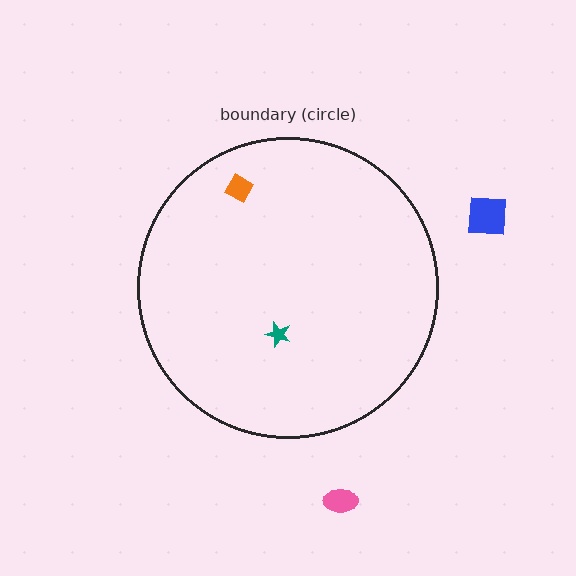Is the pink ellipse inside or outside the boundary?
Outside.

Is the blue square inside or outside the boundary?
Outside.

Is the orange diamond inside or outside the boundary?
Inside.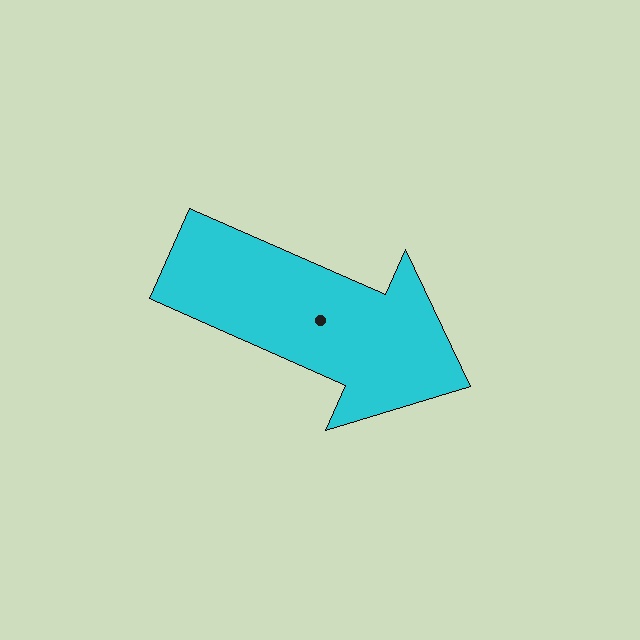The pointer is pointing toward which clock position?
Roughly 4 o'clock.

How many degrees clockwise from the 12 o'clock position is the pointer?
Approximately 114 degrees.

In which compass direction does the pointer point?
Southeast.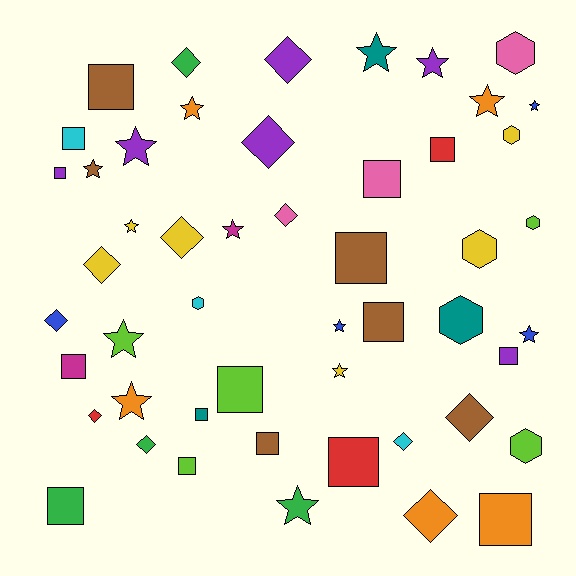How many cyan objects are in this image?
There are 3 cyan objects.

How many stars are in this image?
There are 15 stars.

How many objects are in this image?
There are 50 objects.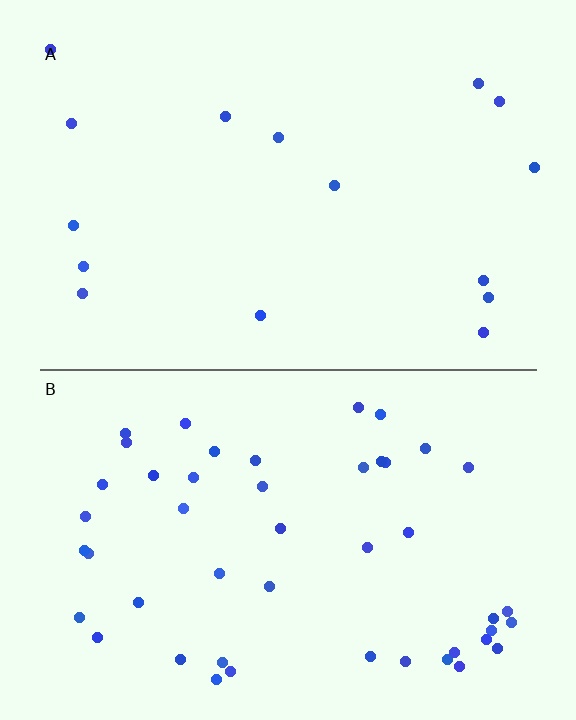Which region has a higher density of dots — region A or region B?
B (the bottom).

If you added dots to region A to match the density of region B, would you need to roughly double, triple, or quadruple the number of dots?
Approximately triple.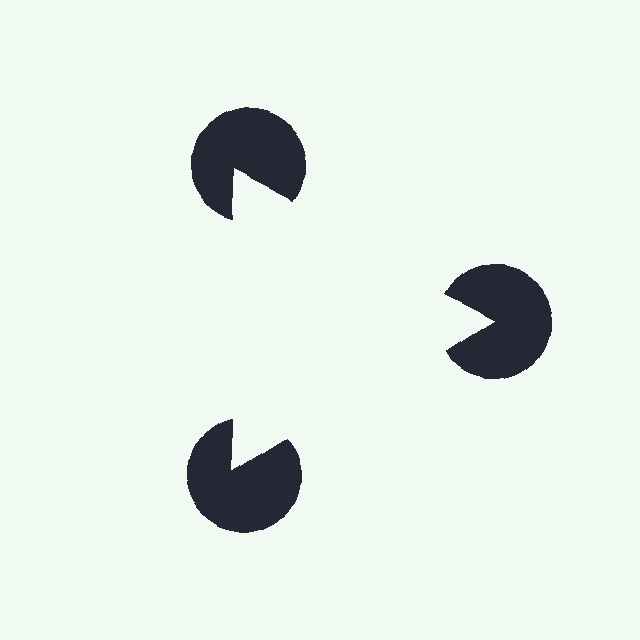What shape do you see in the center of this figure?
An illusory triangle — its edges are inferred from the aligned wedge cuts in the pac-man discs, not physically drawn.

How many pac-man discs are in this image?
There are 3 — one at each vertex of the illusory triangle.